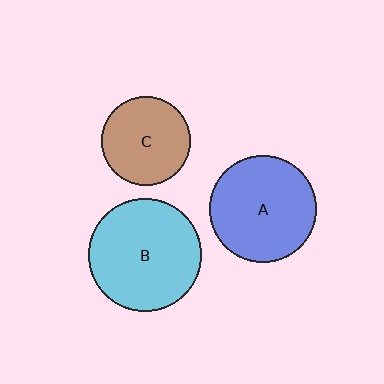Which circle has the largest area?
Circle B (cyan).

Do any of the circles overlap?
No, none of the circles overlap.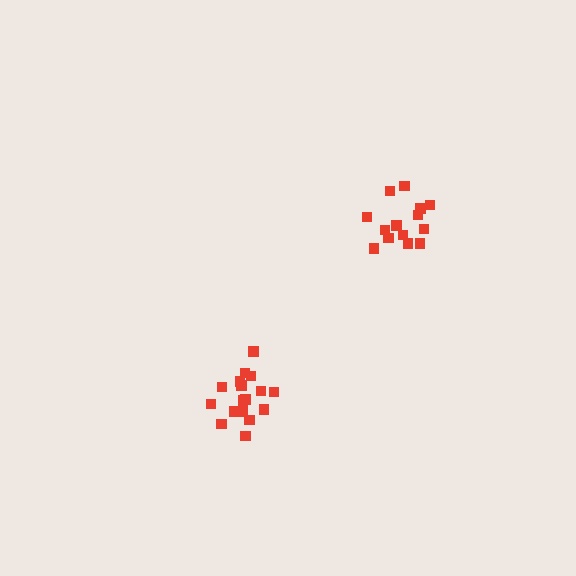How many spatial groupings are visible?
There are 2 spatial groupings.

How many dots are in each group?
Group 1: 17 dots, Group 2: 14 dots (31 total).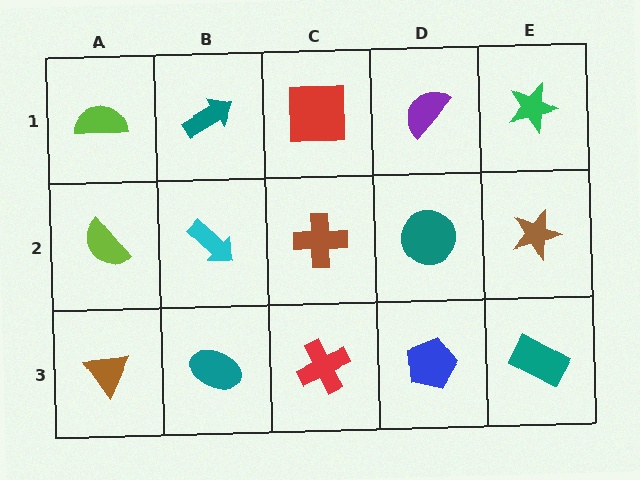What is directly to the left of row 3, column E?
A blue pentagon.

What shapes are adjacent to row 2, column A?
A lime semicircle (row 1, column A), a brown triangle (row 3, column A), a cyan arrow (row 2, column B).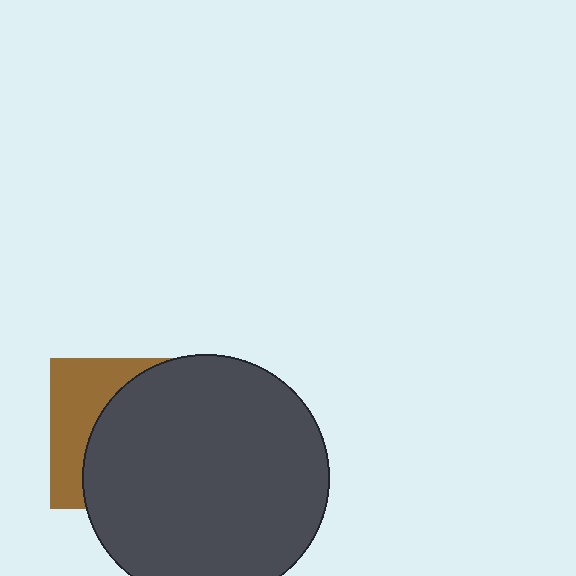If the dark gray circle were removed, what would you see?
You would see the complete brown square.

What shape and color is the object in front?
The object in front is a dark gray circle.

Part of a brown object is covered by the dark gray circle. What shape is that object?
It is a square.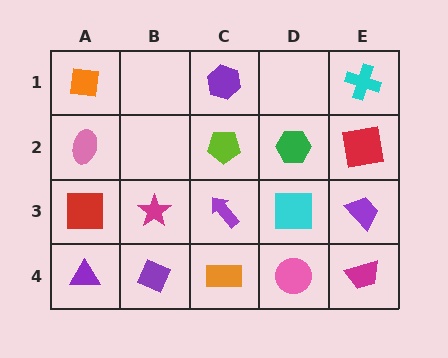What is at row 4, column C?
An orange rectangle.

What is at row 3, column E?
A purple trapezoid.